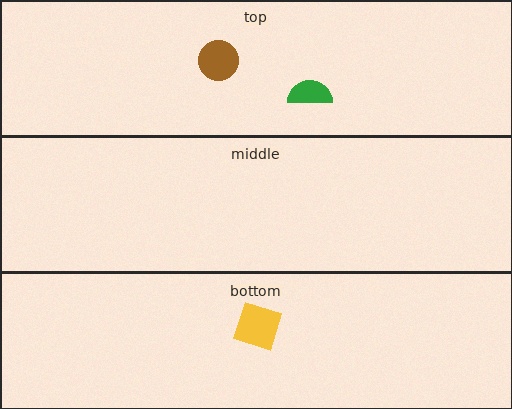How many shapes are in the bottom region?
1.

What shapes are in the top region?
The brown circle, the green semicircle.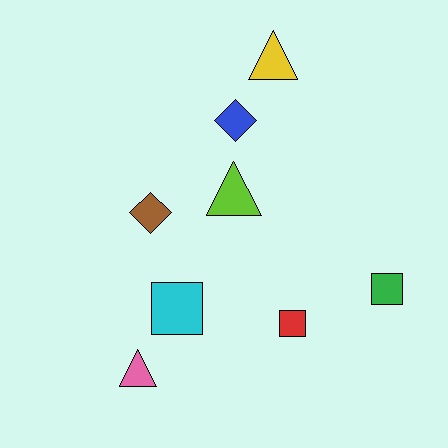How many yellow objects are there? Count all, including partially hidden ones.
There is 1 yellow object.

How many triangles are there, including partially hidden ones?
There are 3 triangles.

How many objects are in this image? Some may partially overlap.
There are 8 objects.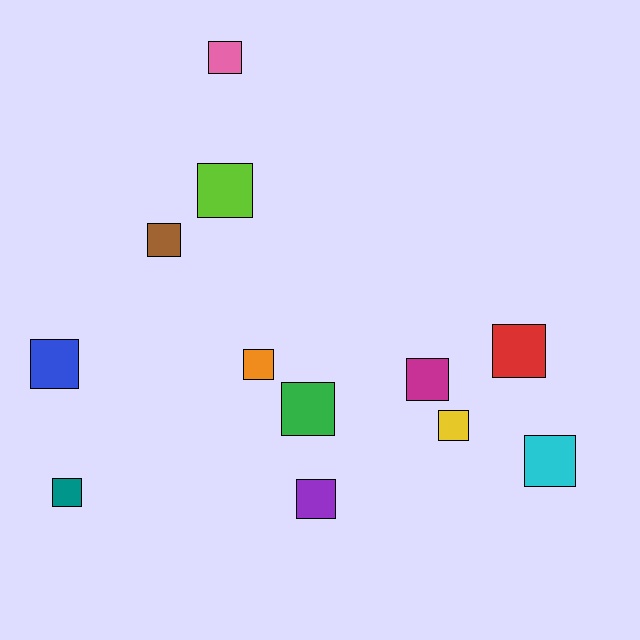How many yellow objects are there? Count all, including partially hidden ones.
There is 1 yellow object.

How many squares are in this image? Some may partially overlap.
There are 12 squares.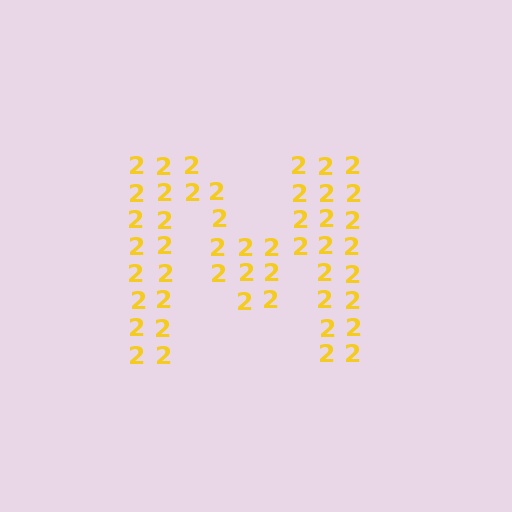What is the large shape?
The large shape is the letter M.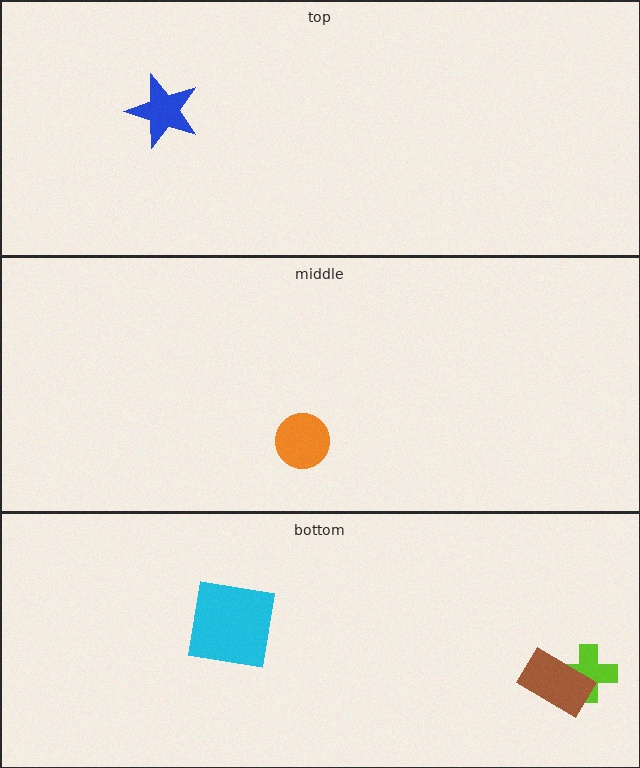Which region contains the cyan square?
The bottom region.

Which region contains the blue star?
The top region.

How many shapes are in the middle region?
1.